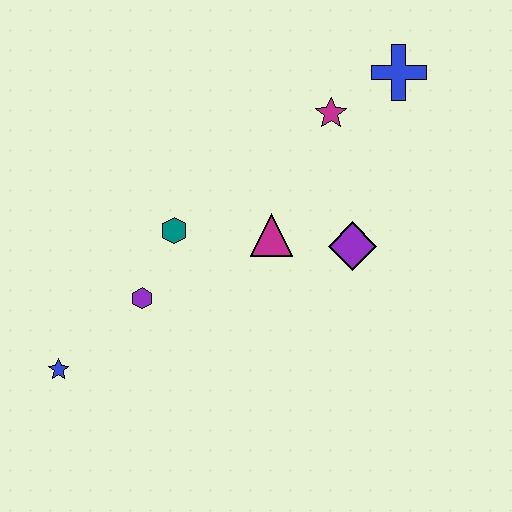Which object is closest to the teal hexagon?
The purple hexagon is closest to the teal hexagon.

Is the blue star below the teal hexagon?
Yes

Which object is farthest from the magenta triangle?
The blue star is farthest from the magenta triangle.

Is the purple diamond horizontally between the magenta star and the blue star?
No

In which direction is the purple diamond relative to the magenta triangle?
The purple diamond is to the right of the magenta triangle.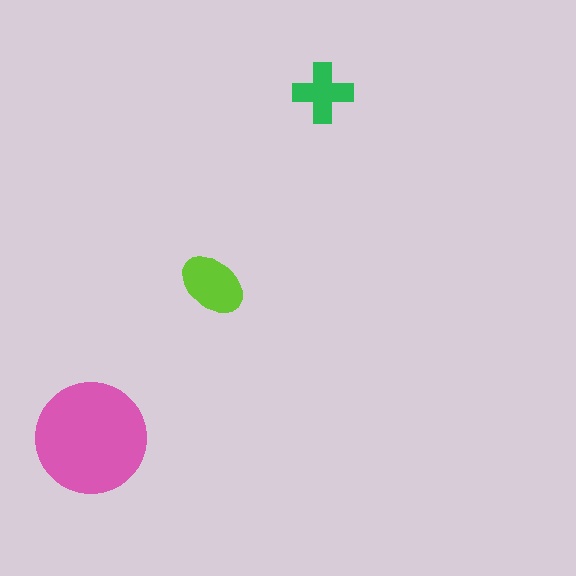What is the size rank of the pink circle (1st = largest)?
1st.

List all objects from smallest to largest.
The green cross, the lime ellipse, the pink circle.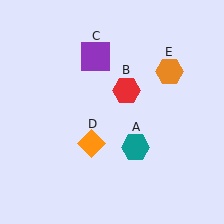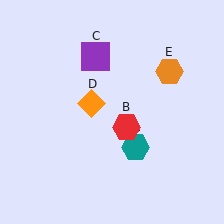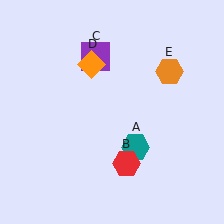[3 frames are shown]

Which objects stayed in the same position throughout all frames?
Teal hexagon (object A) and purple square (object C) and orange hexagon (object E) remained stationary.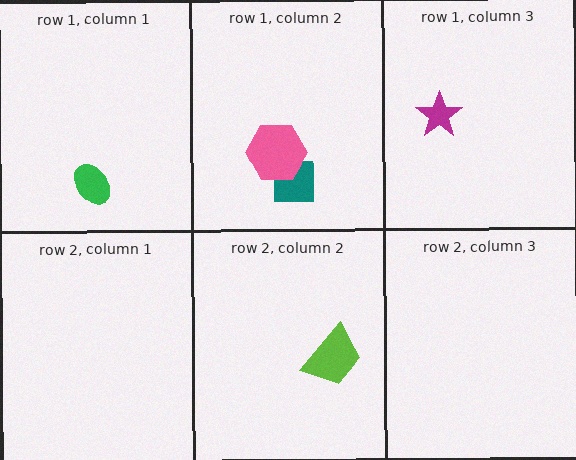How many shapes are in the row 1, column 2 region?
2.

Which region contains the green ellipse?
The row 1, column 1 region.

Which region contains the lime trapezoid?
The row 2, column 2 region.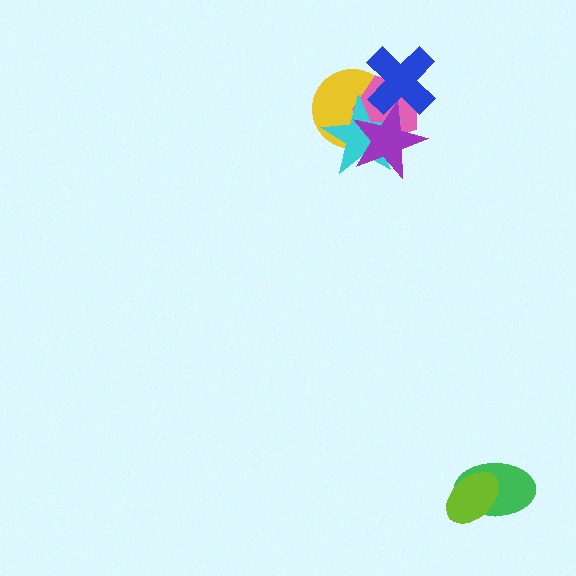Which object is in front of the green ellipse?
The lime ellipse is in front of the green ellipse.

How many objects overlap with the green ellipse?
1 object overlaps with the green ellipse.